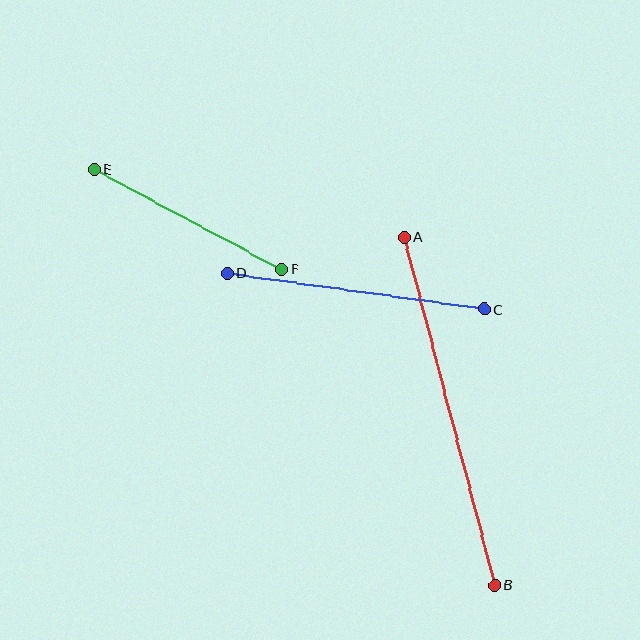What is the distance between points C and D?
The distance is approximately 260 pixels.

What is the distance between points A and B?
The distance is approximately 360 pixels.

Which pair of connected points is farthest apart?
Points A and B are farthest apart.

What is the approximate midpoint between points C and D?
The midpoint is at approximately (356, 291) pixels.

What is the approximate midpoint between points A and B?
The midpoint is at approximately (449, 411) pixels.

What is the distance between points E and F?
The distance is approximately 212 pixels.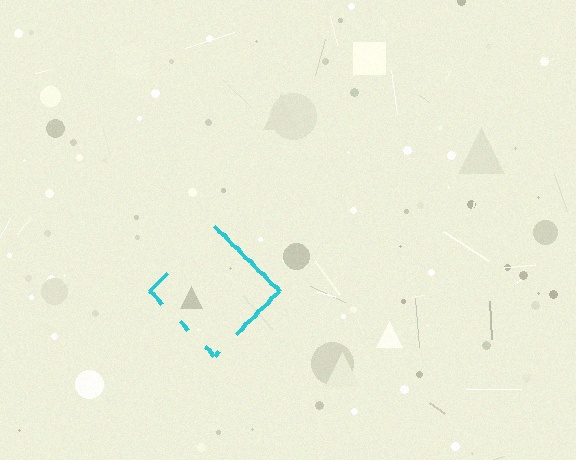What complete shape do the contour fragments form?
The contour fragments form a diamond.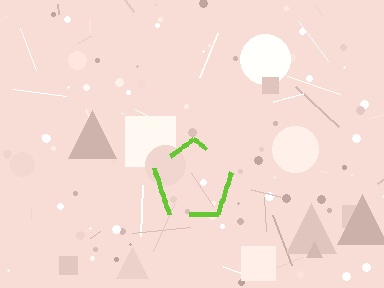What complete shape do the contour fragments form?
The contour fragments form a pentagon.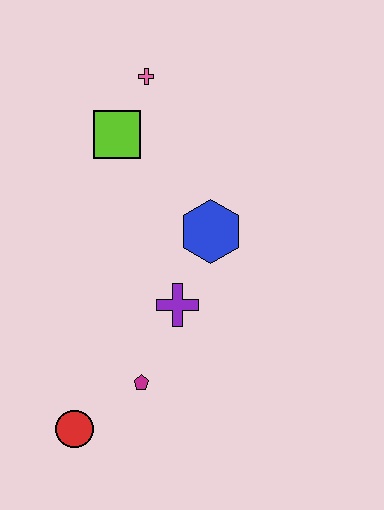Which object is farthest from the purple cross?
The pink cross is farthest from the purple cross.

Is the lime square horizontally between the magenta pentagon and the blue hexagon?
No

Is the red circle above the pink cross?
No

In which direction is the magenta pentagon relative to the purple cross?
The magenta pentagon is below the purple cross.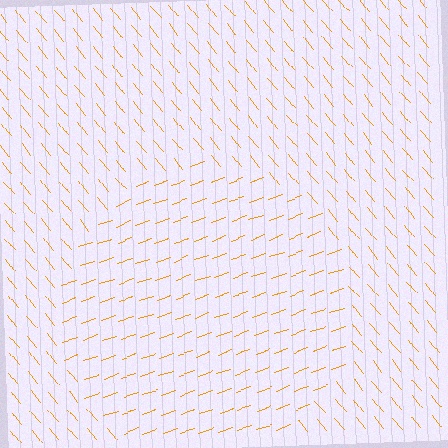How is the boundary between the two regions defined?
The boundary is defined purely by a change in line orientation (approximately 70 degrees difference). All lines are the same color and thickness.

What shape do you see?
I see a circle.